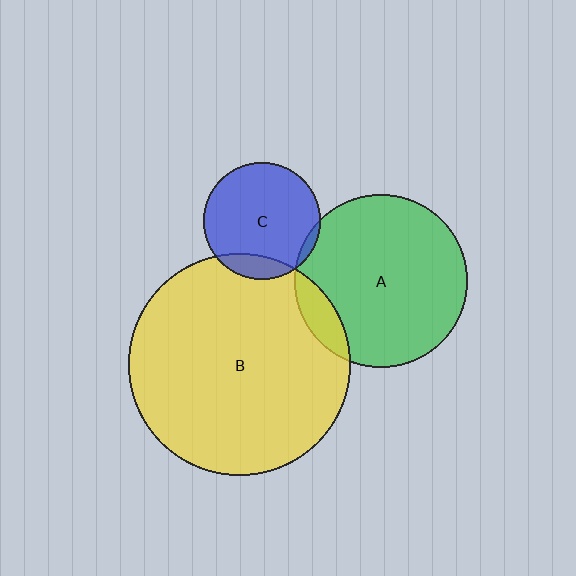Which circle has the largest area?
Circle B (yellow).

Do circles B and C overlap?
Yes.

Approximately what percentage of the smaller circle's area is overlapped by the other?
Approximately 10%.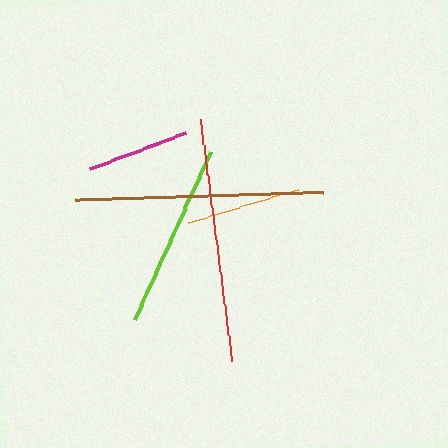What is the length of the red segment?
The red segment is approximately 244 pixels long.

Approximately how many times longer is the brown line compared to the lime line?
The brown line is approximately 1.3 times the length of the lime line.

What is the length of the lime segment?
The lime segment is approximately 184 pixels long.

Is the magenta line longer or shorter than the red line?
The red line is longer than the magenta line.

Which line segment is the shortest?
The magenta line is the shortest at approximately 103 pixels.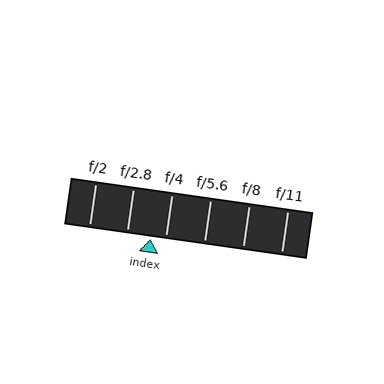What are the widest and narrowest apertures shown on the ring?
The widest aperture shown is f/2 and the narrowest is f/11.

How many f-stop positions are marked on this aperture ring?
There are 6 f-stop positions marked.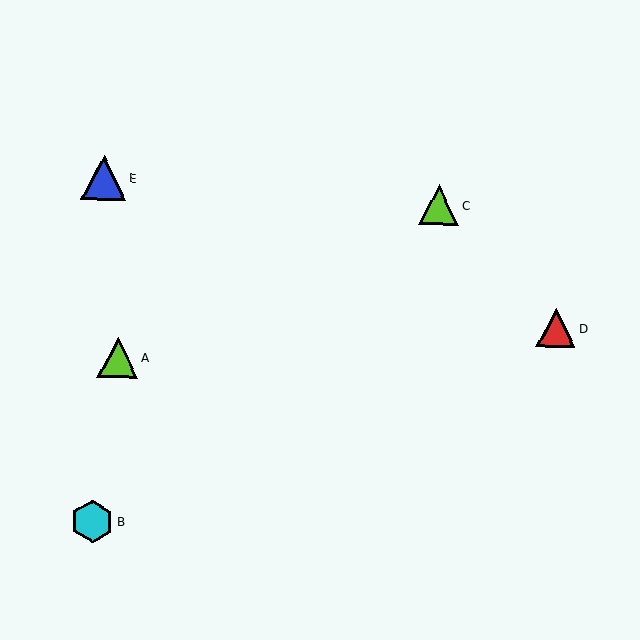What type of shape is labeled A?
Shape A is a lime triangle.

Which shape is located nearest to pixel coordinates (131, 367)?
The lime triangle (labeled A) at (118, 358) is nearest to that location.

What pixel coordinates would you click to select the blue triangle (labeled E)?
Click at (104, 177) to select the blue triangle E.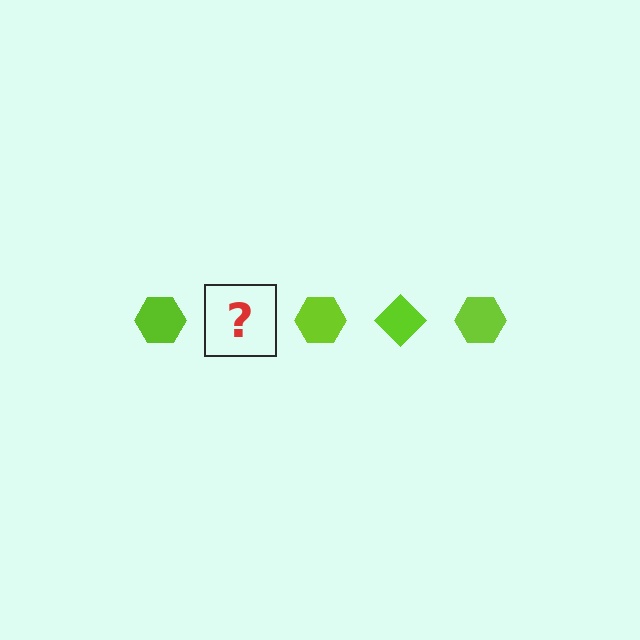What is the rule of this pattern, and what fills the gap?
The rule is that the pattern cycles through hexagon, diamond shapes in lime. The gap should be filled with a lime diamond.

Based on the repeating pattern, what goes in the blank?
The blank should be a lime diamond.